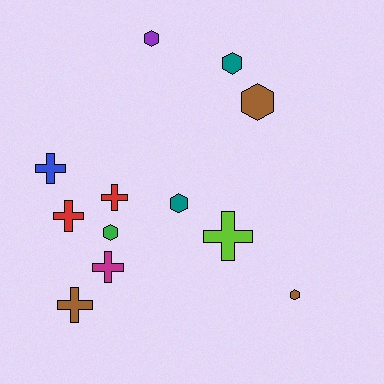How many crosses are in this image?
There are 6 crosses.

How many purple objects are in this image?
There is 1 purple object.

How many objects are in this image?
There are 12 objects.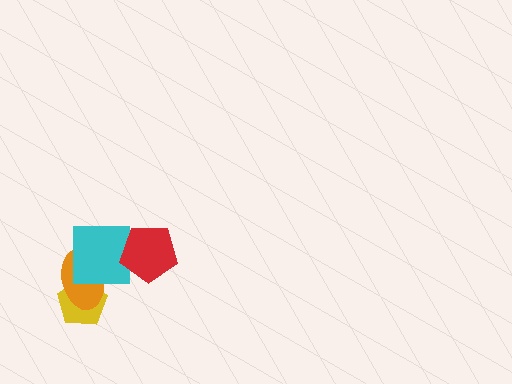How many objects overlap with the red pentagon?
1 object overlaps with the red pentagon.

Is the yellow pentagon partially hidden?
Yes, it is partially covered by another shape.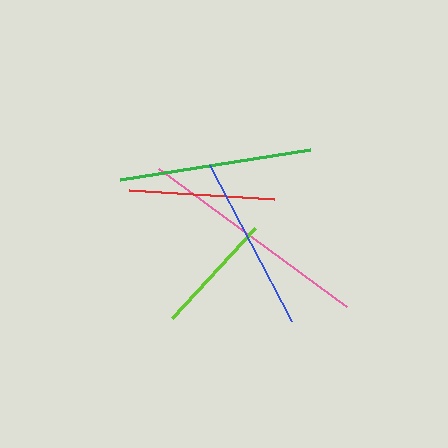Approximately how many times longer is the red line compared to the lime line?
The red line is approximately 1.2 times the length of the lime line.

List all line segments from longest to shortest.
From longest to shortest: pink, green, blue, red, lime.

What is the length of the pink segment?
The pink segment is approximately 233 pixels long.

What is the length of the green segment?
The green segment is approximately 192 pixels long.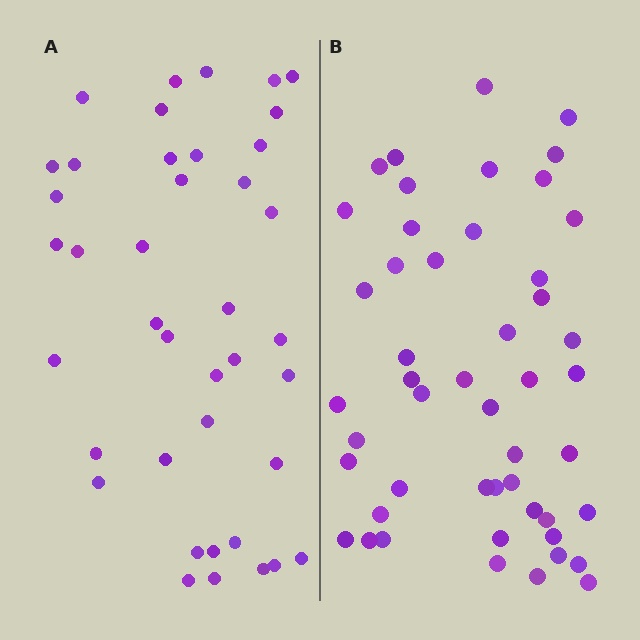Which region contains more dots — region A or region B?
Region B (the right region) has more dots.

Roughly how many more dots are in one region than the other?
Region B has roughly 8 or so more dots than region A.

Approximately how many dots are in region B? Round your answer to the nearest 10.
About 50 dots. (The exact count is 49, which rounds to 50.)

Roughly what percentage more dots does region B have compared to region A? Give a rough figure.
About 20% more.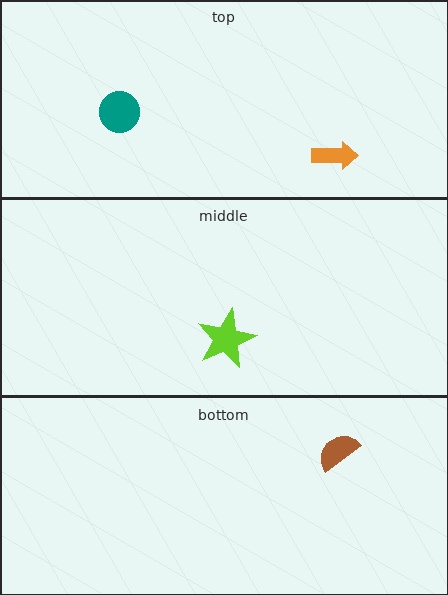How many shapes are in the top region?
2.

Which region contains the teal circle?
The top region.